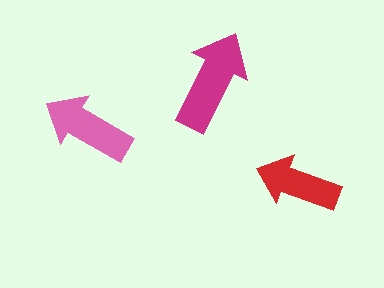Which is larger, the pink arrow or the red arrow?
The pink one.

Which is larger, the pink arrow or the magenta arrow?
The magenta one.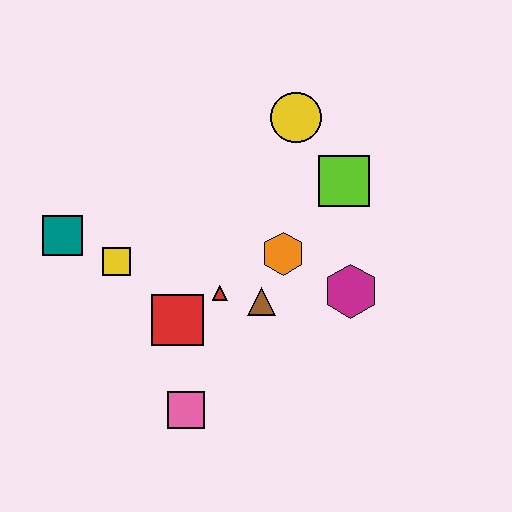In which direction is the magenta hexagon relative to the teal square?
The magenta hexagon is to the right of the teal square.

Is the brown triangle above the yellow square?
No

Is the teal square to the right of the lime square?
No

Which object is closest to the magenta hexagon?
The orange hexagon is closest to the magenta hexagon.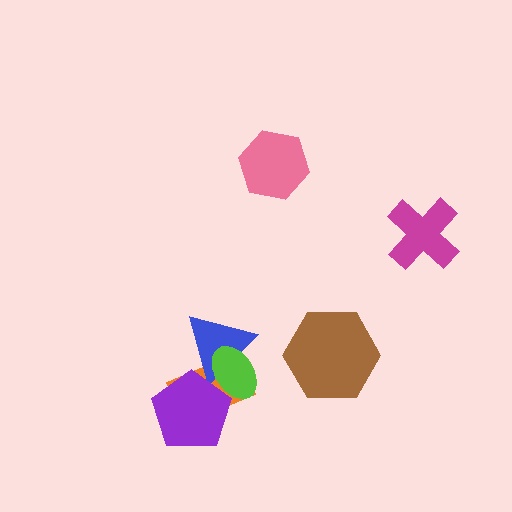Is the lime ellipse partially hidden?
Yes, it is partially covered by another shape.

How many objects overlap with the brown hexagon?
0 objects overlap with the brown hexagon.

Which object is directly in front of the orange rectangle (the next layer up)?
The blue triangle is directly in front of the orange rectangle.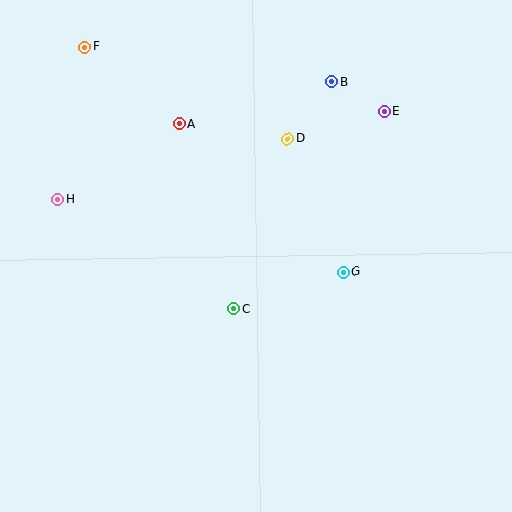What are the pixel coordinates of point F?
Point F is at (85, 47).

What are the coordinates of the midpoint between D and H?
The midpoint between D and H is at (173, 169).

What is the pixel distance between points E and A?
The distance between E and A is 205 pixels.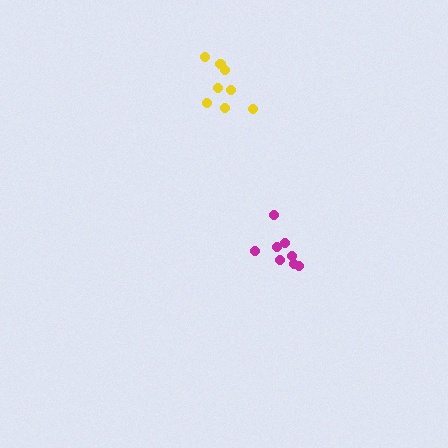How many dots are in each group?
Group 1: 8 dots, Group 2: 8 dots (16 total).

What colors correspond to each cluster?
The clusters are colored: yellow, magenta.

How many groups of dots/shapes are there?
There are 2 groups.